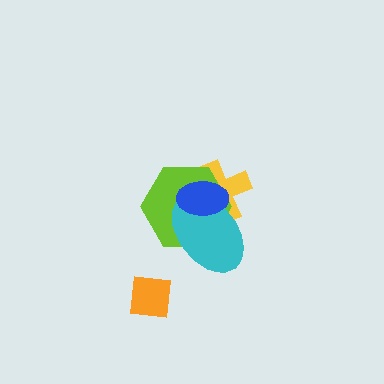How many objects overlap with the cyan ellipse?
3 objects overlap with the cyan ellipse.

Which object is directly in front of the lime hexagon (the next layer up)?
The cyan ellipse is directly in front of the lime hexagon.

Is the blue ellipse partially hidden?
No, no other shape covers it.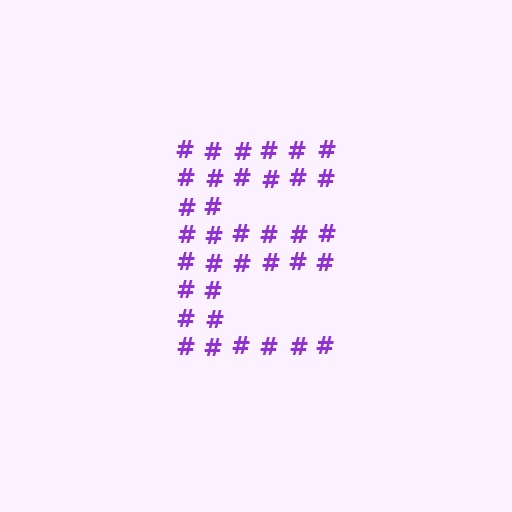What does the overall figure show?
The overall figure shows the letter E.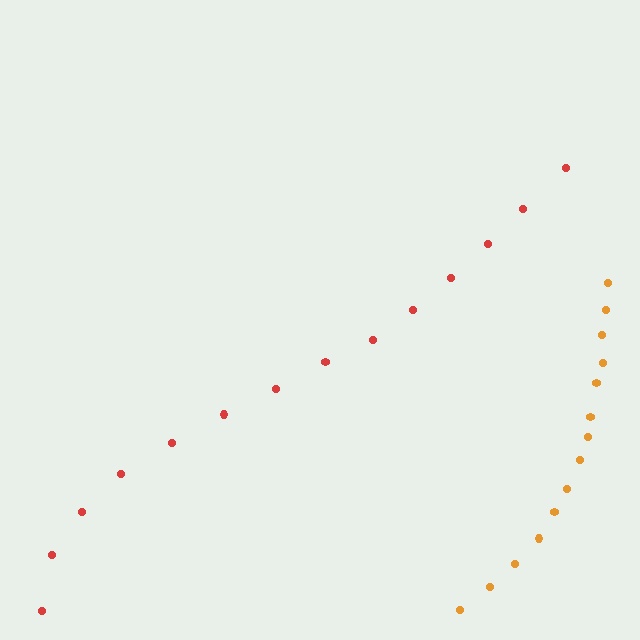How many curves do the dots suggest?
There are 2 distinct paths.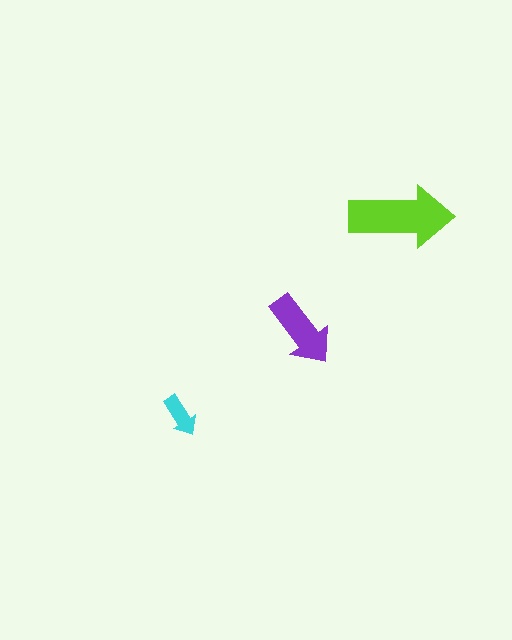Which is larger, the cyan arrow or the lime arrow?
The lime one.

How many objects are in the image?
There are 3 objects in the image.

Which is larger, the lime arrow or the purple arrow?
The lime one.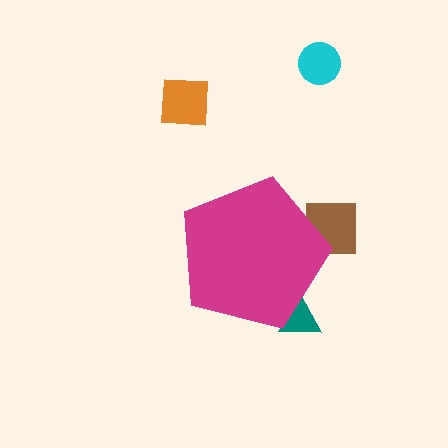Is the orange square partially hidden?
No, the orange square is fully visible.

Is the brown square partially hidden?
Yes, the brown square is partially hidden behind the magenta pentagon.